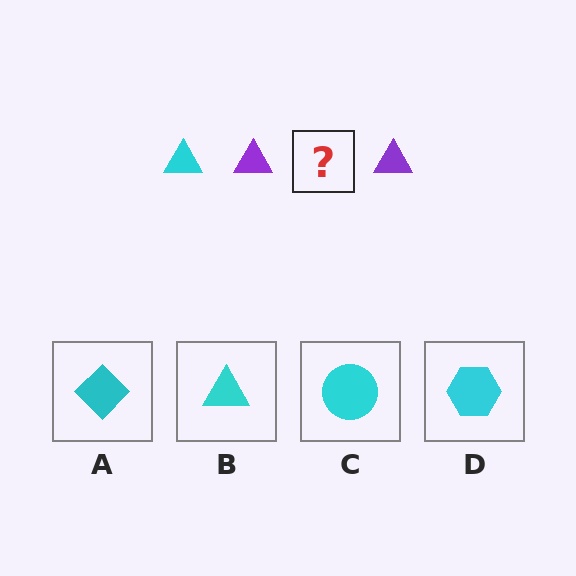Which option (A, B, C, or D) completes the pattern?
B.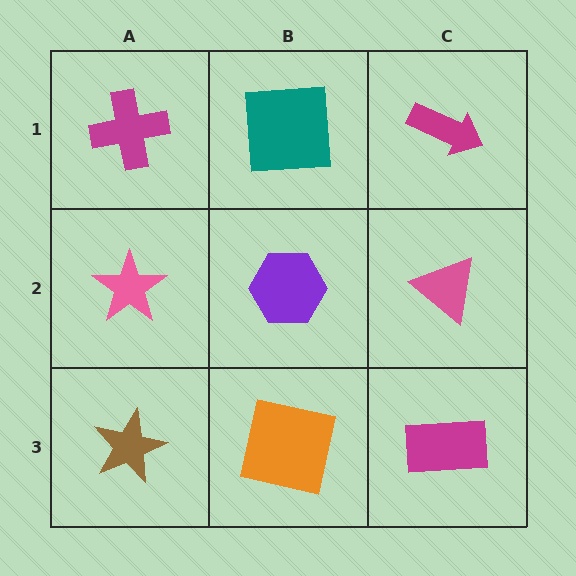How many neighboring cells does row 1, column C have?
2.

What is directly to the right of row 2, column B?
A pink triangle.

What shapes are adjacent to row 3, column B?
A purple hexagon (row 2, column B), a brown star (row 3, column A), a magenta rectangle (row 3, column C).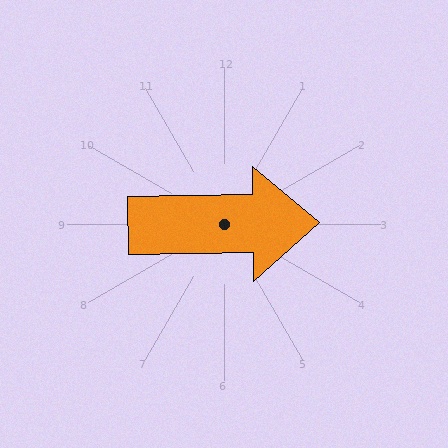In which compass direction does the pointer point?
East.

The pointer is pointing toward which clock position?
Roughly 3 o'clock.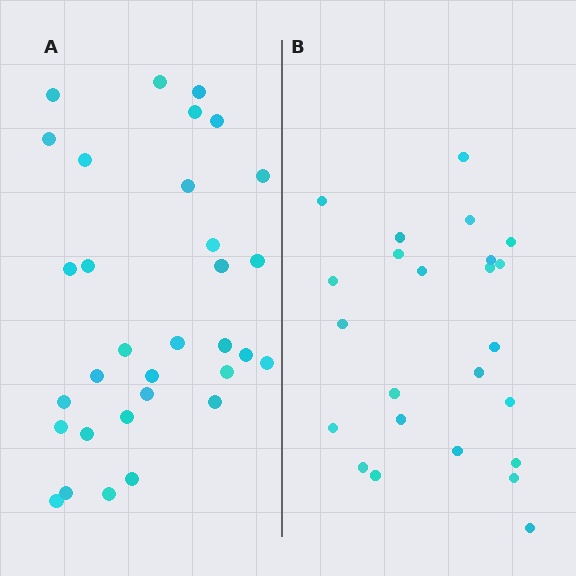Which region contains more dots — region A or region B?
Region A (the left region) has more dots.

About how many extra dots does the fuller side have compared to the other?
Region A has roughly 8 or so more dots than region B.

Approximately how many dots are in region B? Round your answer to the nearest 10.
About 20 dots. (The exact count is 24, which rounds to 20.)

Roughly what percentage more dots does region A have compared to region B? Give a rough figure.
About 35% more.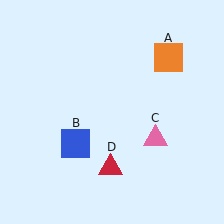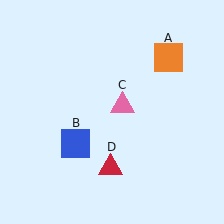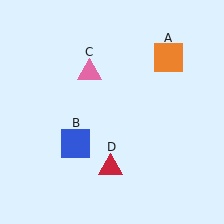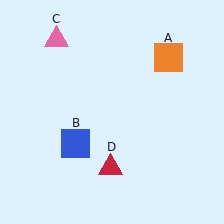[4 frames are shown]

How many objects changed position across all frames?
1 object changed position: pink triangle (object C).